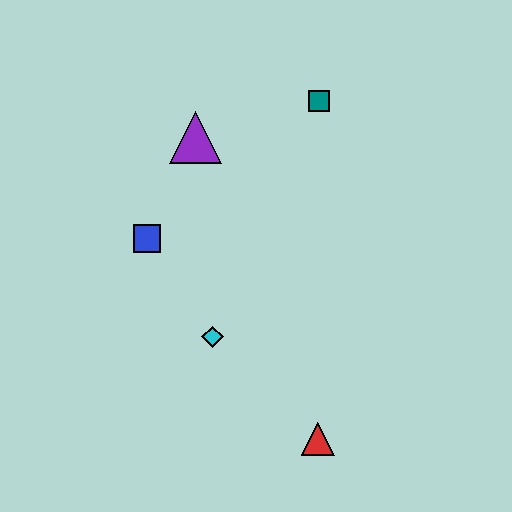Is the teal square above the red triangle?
Yes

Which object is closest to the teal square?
The purple triangle is closest to the teal square.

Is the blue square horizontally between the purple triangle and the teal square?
No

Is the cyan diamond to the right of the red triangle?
No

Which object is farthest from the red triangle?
The teal square is farthest from the red triangle.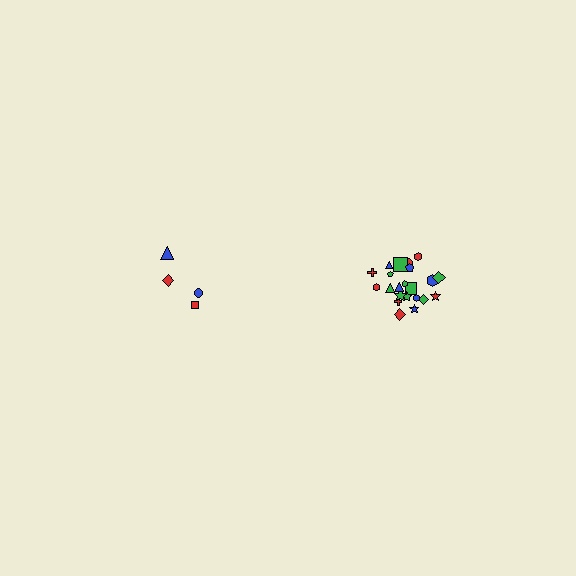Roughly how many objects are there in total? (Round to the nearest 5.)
Roughly 25 objects in total.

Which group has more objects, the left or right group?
The right group.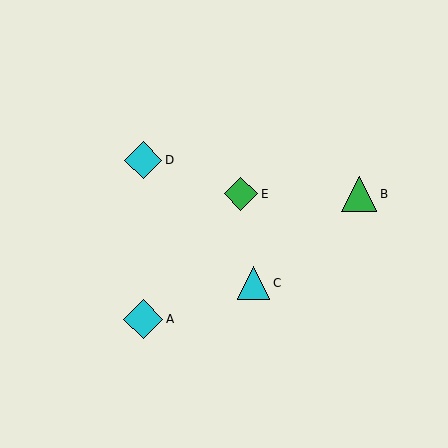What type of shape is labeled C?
Shape C is a cyan triangle.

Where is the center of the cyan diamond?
The center of the cyan diamond is at (143, 319).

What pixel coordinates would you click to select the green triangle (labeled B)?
Click at (359, 194) to select the green triangle B.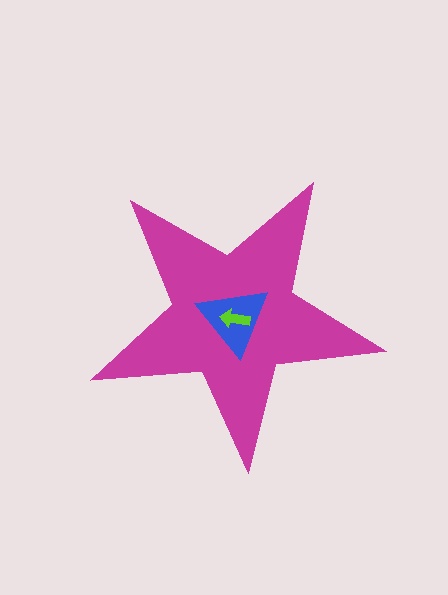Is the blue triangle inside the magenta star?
Yes.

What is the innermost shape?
The lime arrow.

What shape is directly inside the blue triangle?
The lime arrow.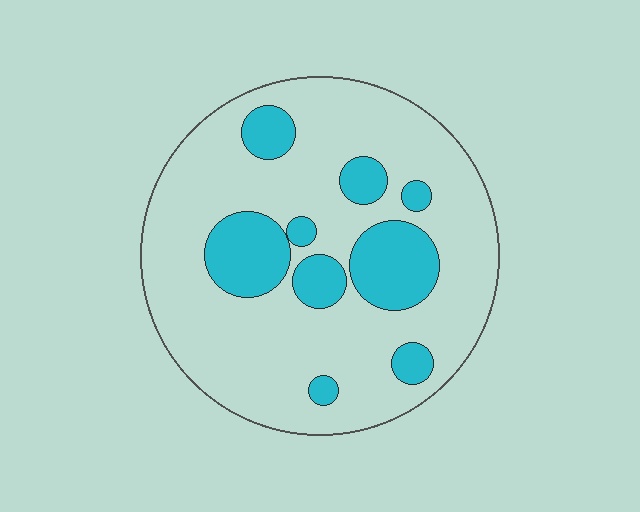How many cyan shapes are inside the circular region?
9.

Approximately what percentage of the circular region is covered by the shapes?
Approximately 20%.